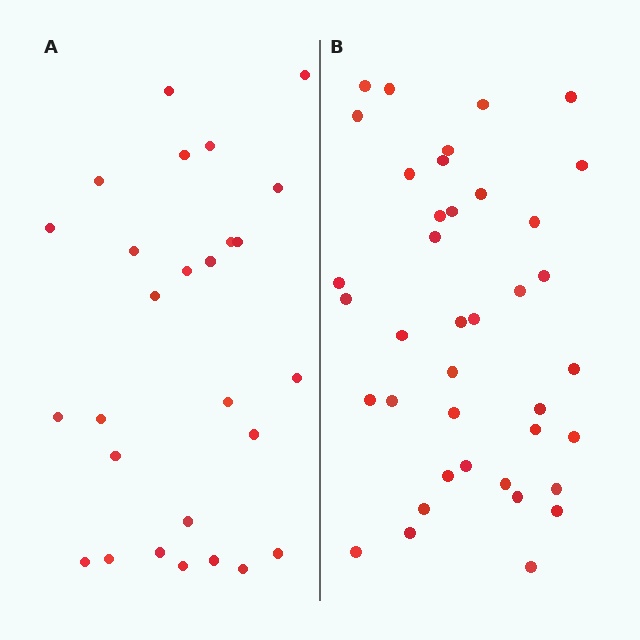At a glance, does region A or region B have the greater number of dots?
Region B (the right region) has more dots.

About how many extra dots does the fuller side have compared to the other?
Region B has roughly 12 or so more dots than region A.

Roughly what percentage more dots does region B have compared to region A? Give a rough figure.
About 45% more.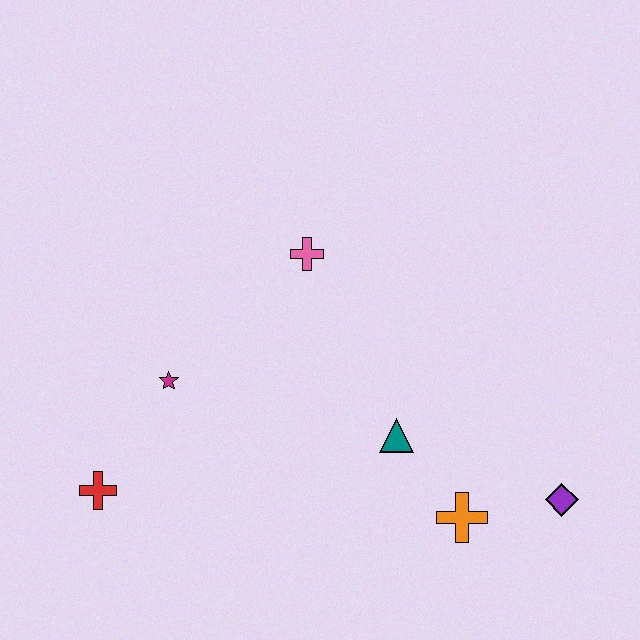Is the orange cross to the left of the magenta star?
No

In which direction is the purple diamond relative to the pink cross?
The purple diamond is to the right of the pink cross.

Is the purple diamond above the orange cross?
Yes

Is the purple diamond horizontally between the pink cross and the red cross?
No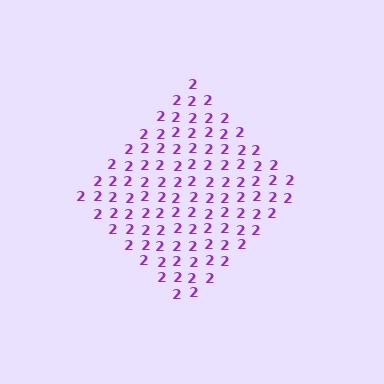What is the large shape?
The large shape is a diamond.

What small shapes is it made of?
It is made of small digit 2's.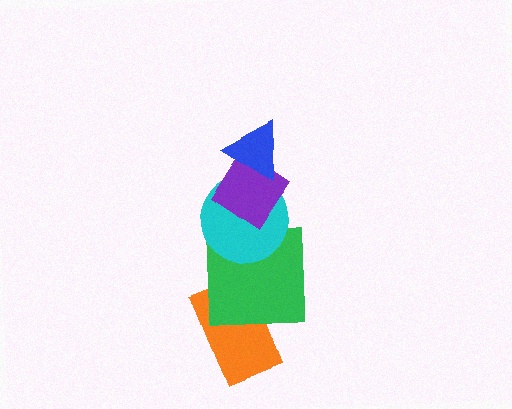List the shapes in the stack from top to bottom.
From top to bottom: the blue triangle, the purple diamond, the cyan circle, the green square, the orange rectangle.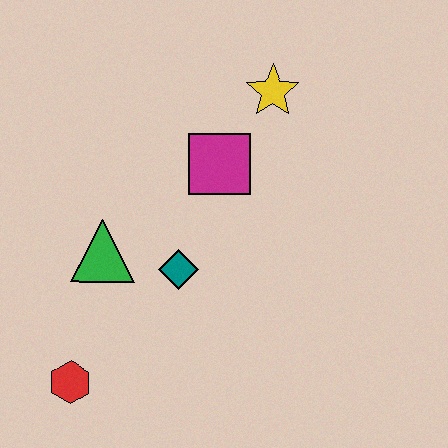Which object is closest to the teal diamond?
The green triangle is closest to the teal diamond.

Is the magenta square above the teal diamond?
Yes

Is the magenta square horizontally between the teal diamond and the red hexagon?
No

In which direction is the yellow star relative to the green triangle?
The yellow star is to the right of the green triangle.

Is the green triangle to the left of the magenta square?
Yes